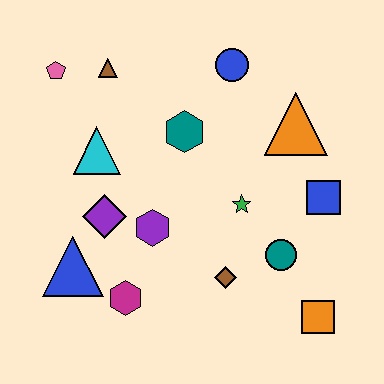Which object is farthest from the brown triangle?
The orange square is farthest from the brown triangle.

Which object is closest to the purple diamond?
The purple hexagon is closest to the purple diamond.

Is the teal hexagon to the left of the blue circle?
Yes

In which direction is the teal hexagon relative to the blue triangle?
The teal hexagon is above the blue triangle.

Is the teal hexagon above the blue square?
Yes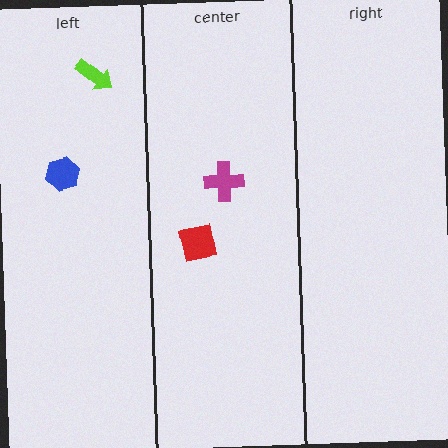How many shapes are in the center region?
2.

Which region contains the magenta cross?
The center region.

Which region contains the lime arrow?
The left region.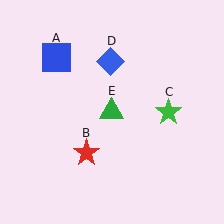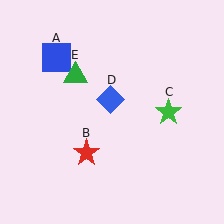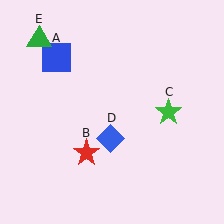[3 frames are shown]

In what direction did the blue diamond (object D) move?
The blue diamond (object D) moved down.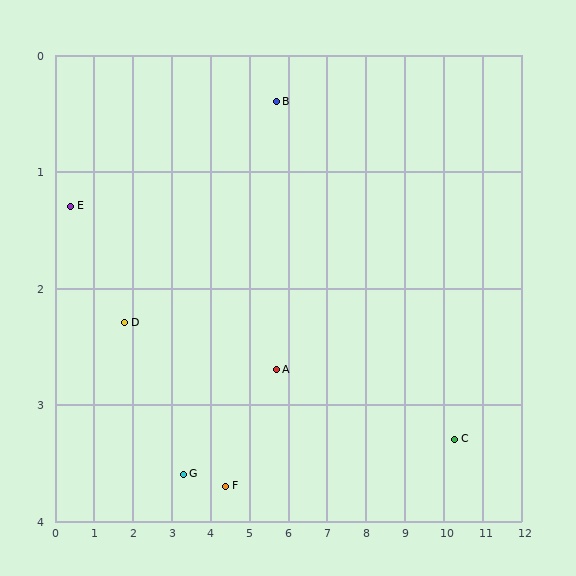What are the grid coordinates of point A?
Point A is at approximately (5.7, 2.7).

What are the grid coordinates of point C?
Point C is at approximately (10.3, 3.3).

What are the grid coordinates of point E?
Point E is at approximately (0.4, 1.3).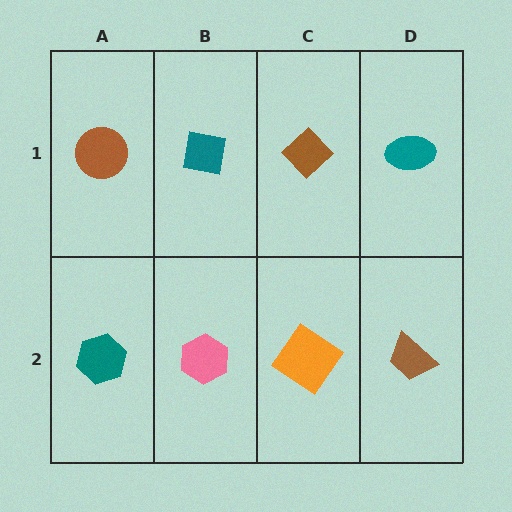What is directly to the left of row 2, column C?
A pink hexagon.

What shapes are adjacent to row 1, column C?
An orange diamond (row 2, column C), a teal square (row 1, column B), a teal ellipse (row 1, column D).